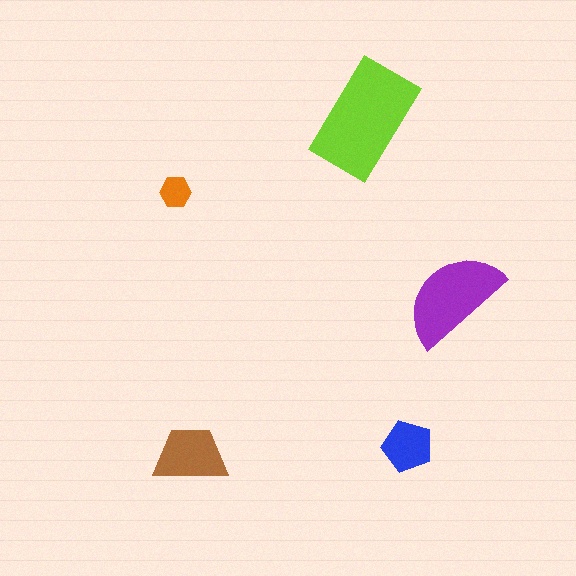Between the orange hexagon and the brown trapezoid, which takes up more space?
The brown trapezoid.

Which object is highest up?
The lime rectangle is topmost.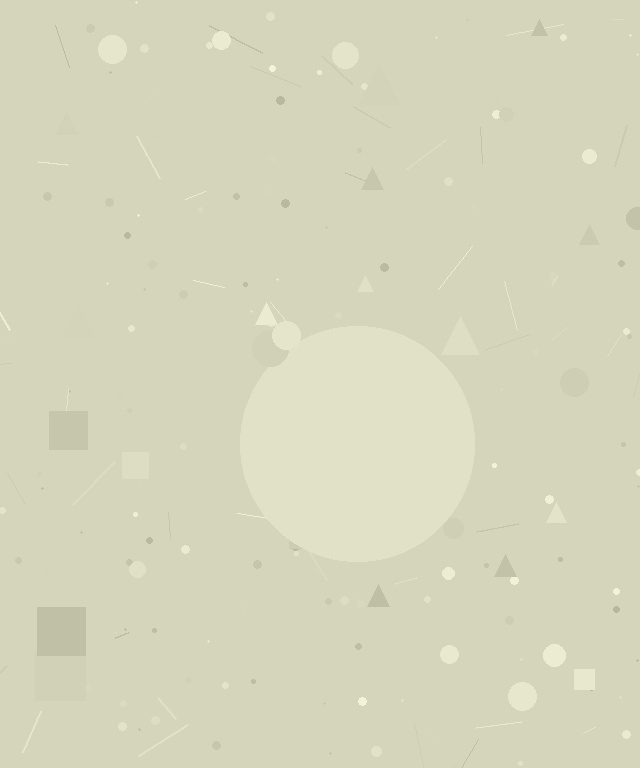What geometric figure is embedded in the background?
A circle is embedded in the background.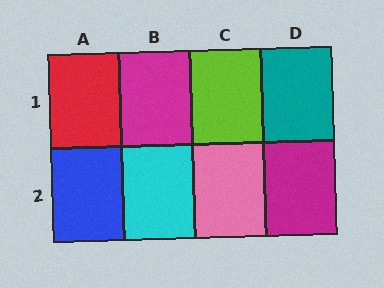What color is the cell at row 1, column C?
Lime.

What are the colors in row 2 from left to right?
Blue, cyan, pink, magenta.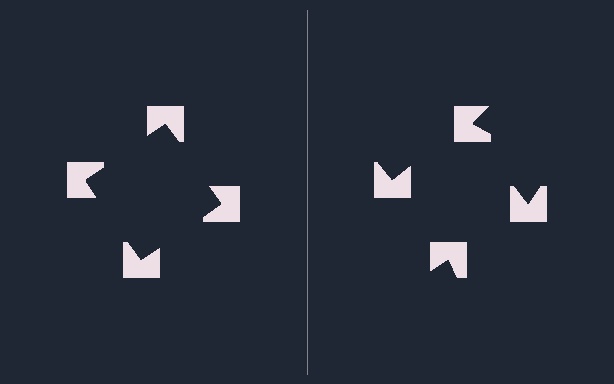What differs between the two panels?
The notched squares are positioned identically on both sides; only the wedge orientations differ. On the left they align to a square; on the right they are misaligned.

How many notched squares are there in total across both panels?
8 — 4 on each side.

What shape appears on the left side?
An illusory square.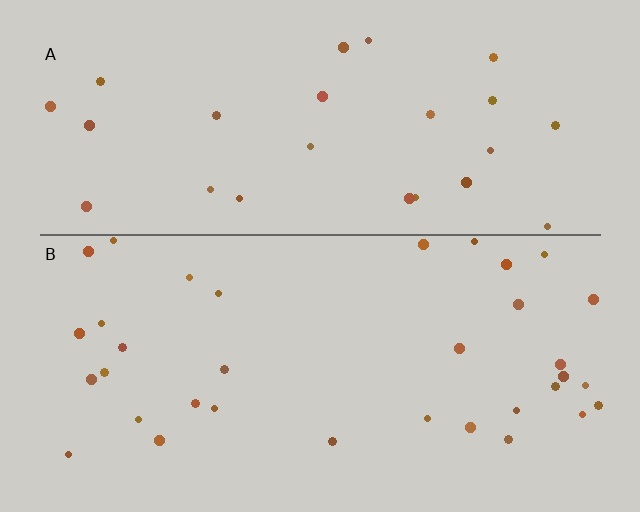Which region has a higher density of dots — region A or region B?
B (the bottom).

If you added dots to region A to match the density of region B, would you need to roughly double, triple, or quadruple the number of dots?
Approximately double.